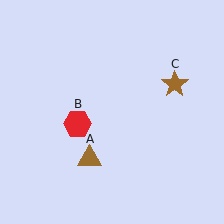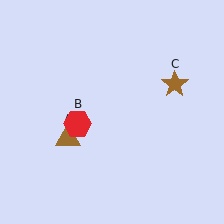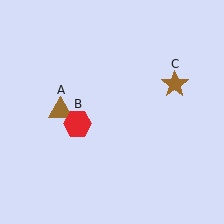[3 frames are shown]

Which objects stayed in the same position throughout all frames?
Red hexagon (object B) and brown star (object C) remained stationary.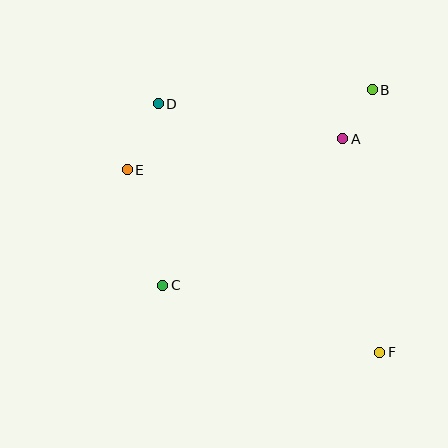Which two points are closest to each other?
Points A and B are closest to each other.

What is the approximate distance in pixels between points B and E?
The distance between B and E is approximately 258 pixels.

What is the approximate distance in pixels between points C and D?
The distance between C and D is approximately 181 pixels.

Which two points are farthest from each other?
Points D and F are farthest from each other.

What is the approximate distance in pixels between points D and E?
The distance between D and E is approximately 72 pixels.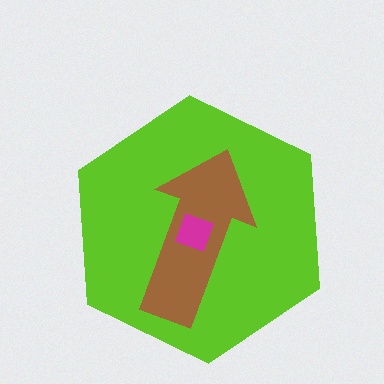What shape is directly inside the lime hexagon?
The brown arrow.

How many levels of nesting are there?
3.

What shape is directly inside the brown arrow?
The magenta square.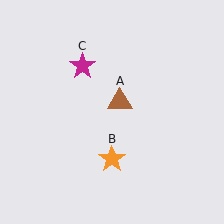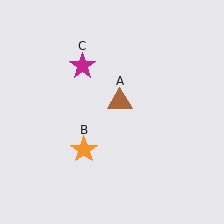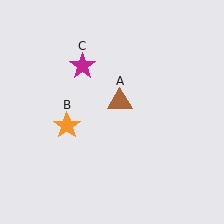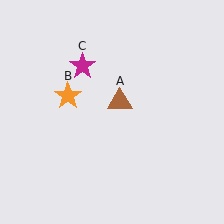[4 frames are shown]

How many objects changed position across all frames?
1 object changed position: orange star (object B).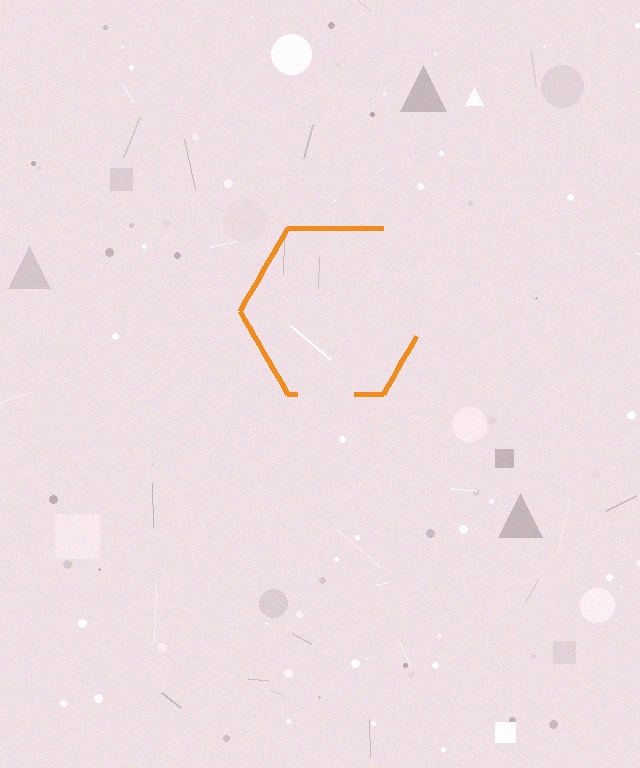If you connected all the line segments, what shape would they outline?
They would outline a hexagon.